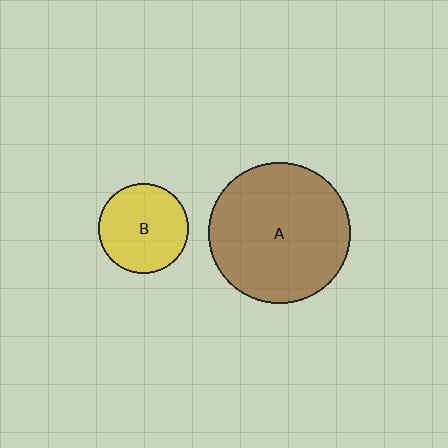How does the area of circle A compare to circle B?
Approximately 2.5 times.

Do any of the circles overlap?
No, none of the circles overlap.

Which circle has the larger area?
Circle A (brown).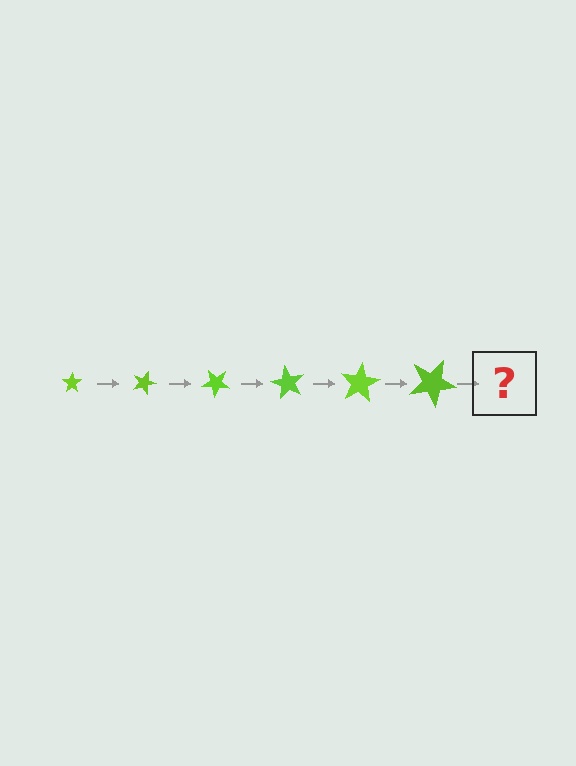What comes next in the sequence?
The next element should be a star, larger than the previous one and rotated 120 degrees from the start.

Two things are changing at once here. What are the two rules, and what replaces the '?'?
The two rules are that the star grows larger each step and it rotates 20 degrees each step. The '?' should be a star, larger than the previous one and rotated 120 degrees from the start.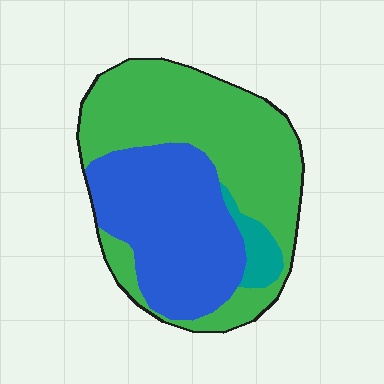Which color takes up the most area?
Green, at roughly 55%.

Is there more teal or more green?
Green.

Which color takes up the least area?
Teal, at roughly 5%.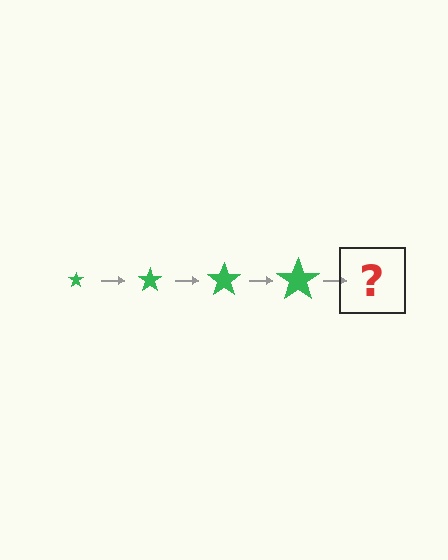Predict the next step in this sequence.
The next step is a green star, larger than the previous one.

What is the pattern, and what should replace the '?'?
The pattern is that the star gets progressively larger each step. The '?' should be a green star, larger than the previous one.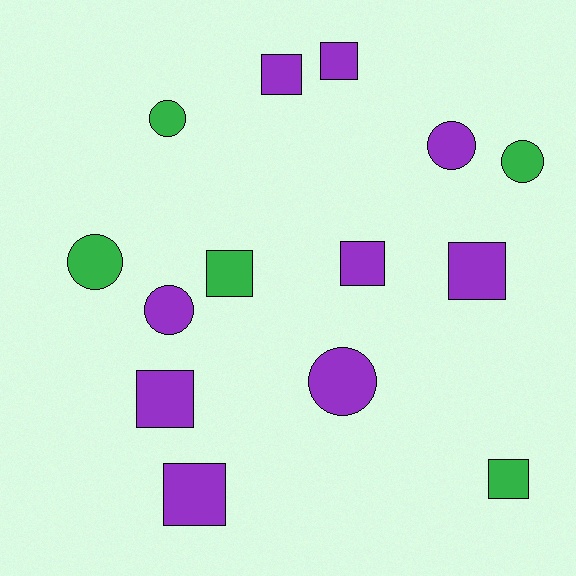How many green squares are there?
There are 2 green squares.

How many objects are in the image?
There are 14 objects.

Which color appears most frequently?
Purple, with 9 objects.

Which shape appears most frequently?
Square, with 8 objects.